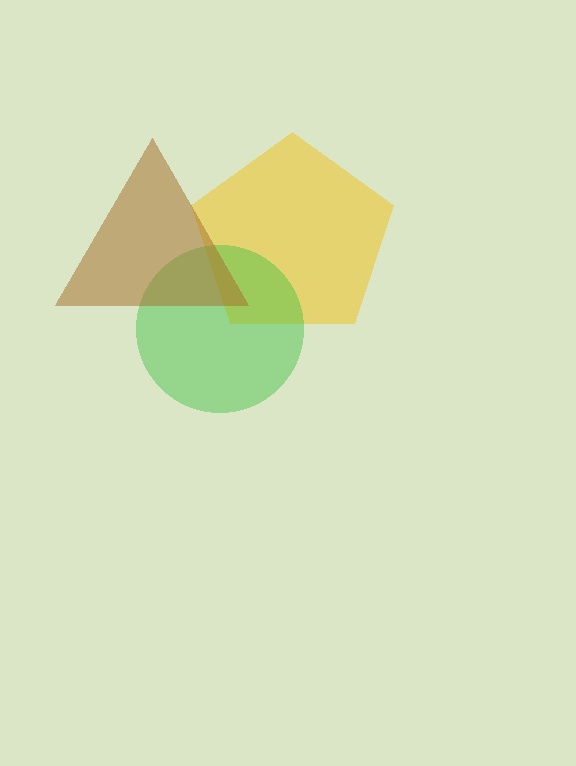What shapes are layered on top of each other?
The layered shapes are: a yellow pentagon, a green circle, a brown triangle.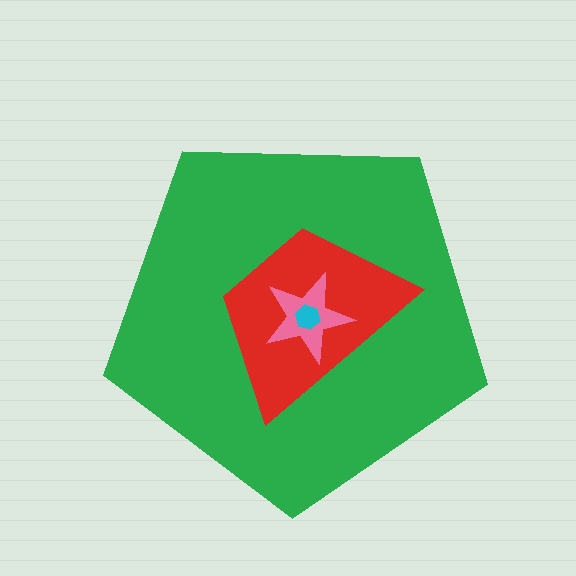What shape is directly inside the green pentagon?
The red trapezoid.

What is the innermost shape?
The cyan hexagon.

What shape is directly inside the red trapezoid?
The pink star.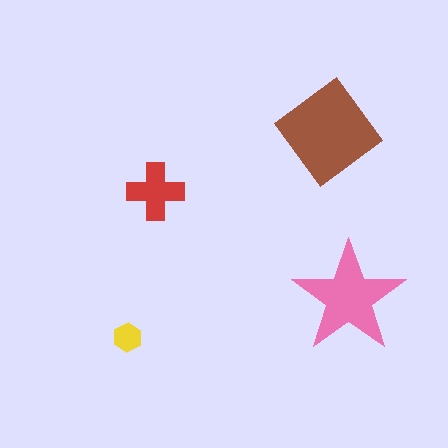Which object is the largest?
The brown diamond.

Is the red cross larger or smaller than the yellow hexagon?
Larger.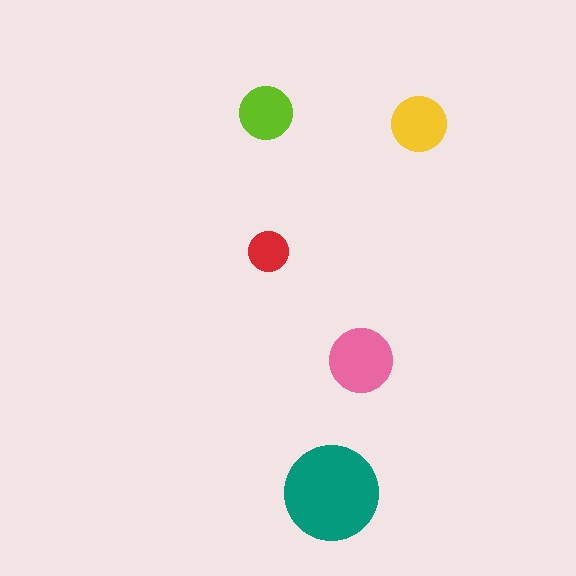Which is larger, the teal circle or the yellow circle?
The teal one.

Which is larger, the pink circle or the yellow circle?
The pink one.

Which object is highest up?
The lime circle is topmost.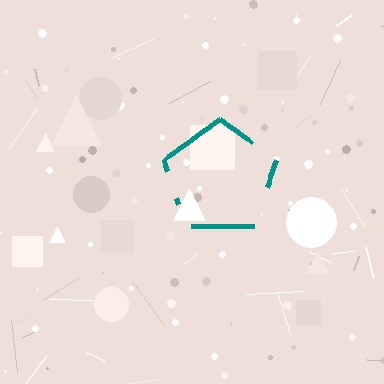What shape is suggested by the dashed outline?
The dashed outline suggests a pentagon.